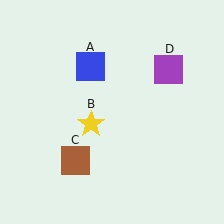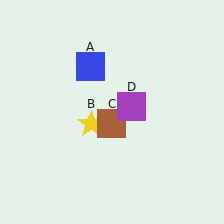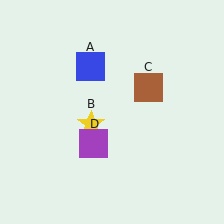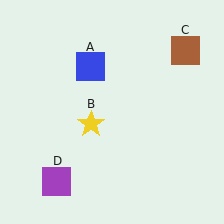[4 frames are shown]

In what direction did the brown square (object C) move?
The brown square (object C) moved up and to the right.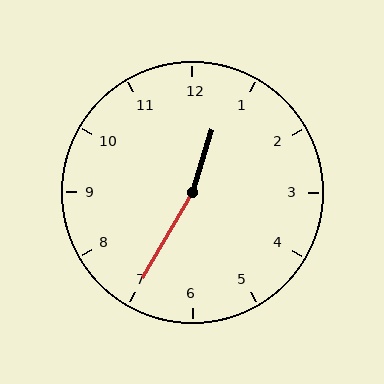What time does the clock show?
12:35.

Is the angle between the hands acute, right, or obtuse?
It is obtuse.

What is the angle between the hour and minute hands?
Approximately 168 degrees.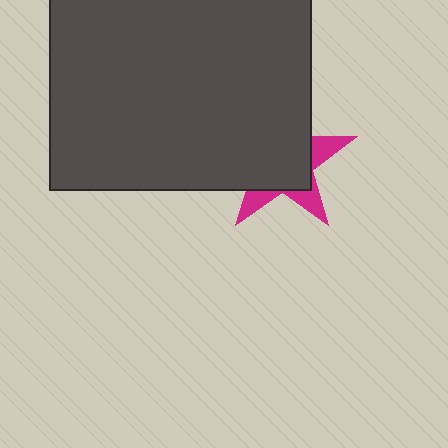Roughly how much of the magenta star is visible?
A small part of it is visible (roughly 30%).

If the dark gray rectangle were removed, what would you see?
You would see the complete magenta star.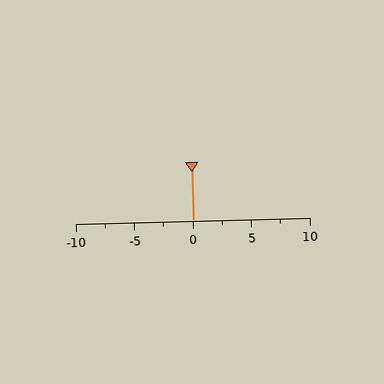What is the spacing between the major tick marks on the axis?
The major ticks are spaced 5 apart.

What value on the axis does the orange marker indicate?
The marker indicates approximately 0.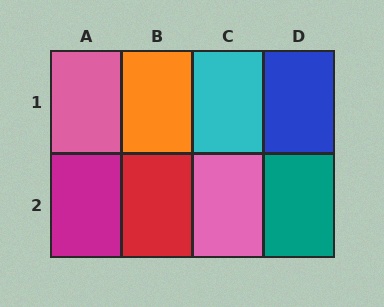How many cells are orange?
1 cell is orange.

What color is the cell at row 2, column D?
Teal.